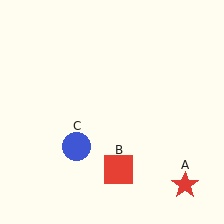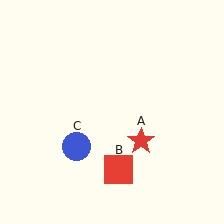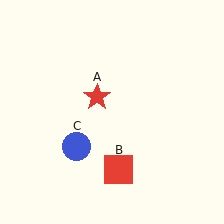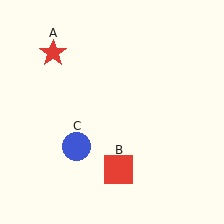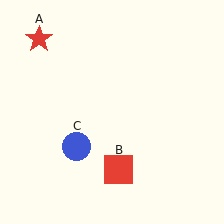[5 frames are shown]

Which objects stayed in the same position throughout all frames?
Red square (object B) and blue circle (object C) remained stationary.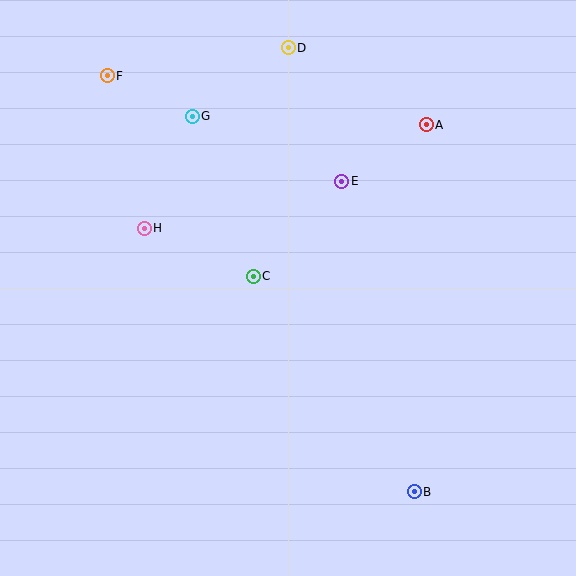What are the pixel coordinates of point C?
Point C is at (253, 276).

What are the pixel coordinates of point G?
Point G is at (192, 116).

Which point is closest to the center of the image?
Point C at (253, 276) is closest to the center.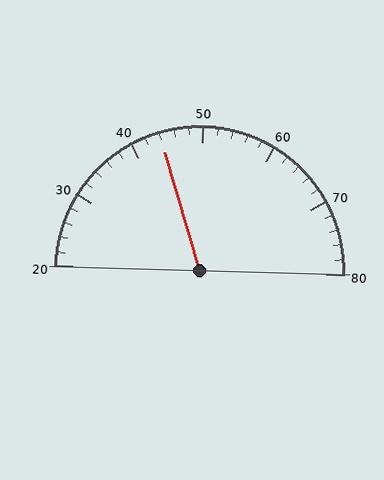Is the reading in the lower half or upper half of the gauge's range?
The reading is in the lower half of the range (20 to 80).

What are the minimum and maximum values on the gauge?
The gauge ranges from 20 to 80.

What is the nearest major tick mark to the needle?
The nearest major tick mark is 40.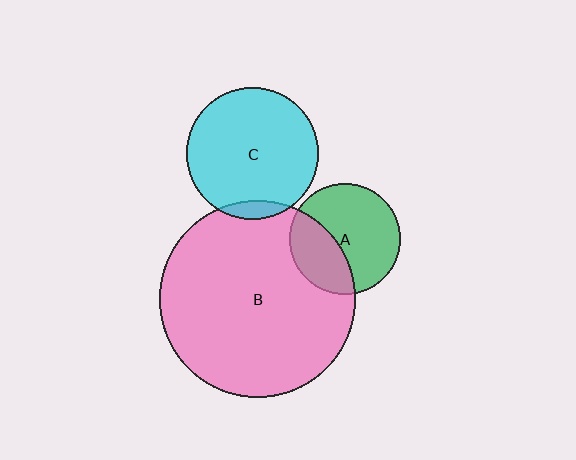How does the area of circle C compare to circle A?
Approximately 1.4 times.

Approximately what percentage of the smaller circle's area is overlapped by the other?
Approximately 5%.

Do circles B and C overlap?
Yes.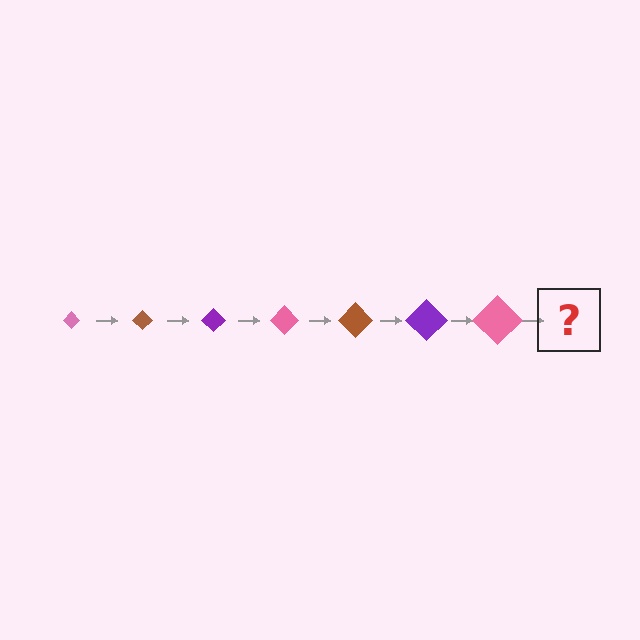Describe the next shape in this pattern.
It should be a brown diamond, larger than the previous one.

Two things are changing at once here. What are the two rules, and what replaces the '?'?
The two rules are that the diamond grows larger each step and the color cycles through pink, brown, and purple. The '?' should be a brown diamond, larger than the previous one.